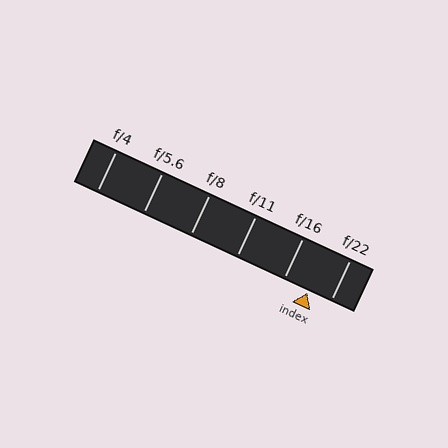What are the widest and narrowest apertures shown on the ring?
The widest aperture shown is f/4 and the narrowest is f/22.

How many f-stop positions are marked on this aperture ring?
There are 6 f-stop positions marked.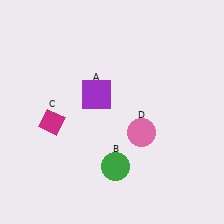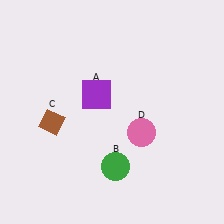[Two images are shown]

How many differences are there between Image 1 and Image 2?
There is 1 difference between the two images.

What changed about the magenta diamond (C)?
In Image 1, C is magenta. In Image 2, it changed to brown.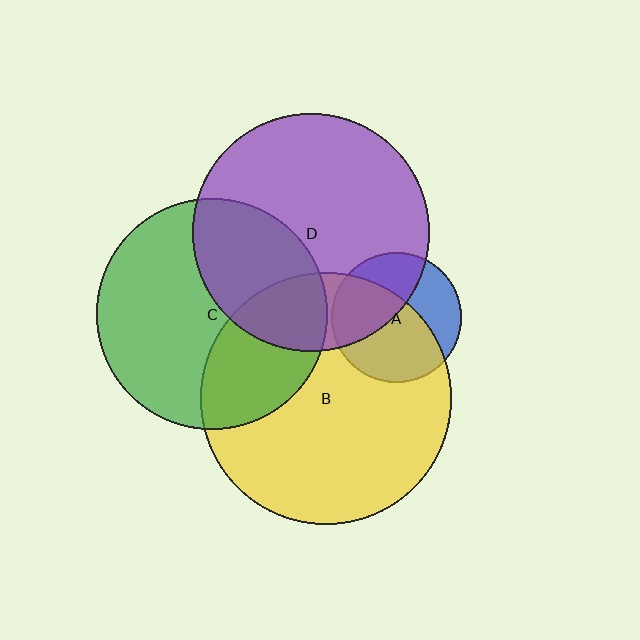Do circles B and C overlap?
Yes.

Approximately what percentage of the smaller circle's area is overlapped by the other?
Approximately 35%.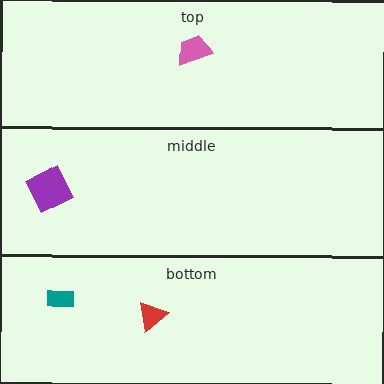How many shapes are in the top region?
1.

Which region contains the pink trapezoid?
The top region.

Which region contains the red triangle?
The bottom region.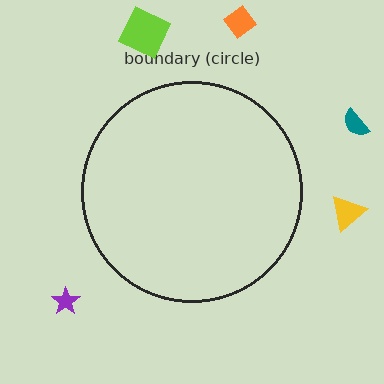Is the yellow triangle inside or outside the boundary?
Outside.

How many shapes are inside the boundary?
0 inside, 5 outside.